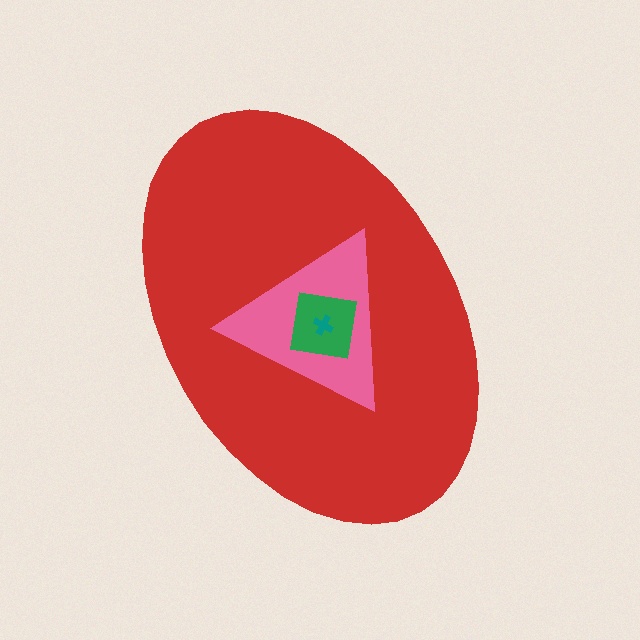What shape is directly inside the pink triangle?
The green square.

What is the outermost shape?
The red ellipse.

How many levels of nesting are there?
4.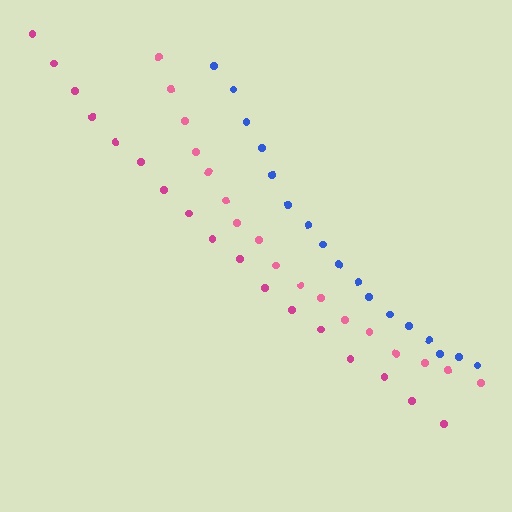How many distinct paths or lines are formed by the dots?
There are 3 distinct paths.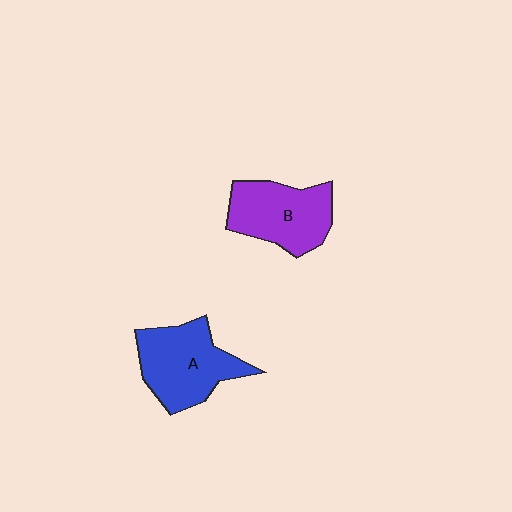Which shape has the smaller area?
Shape B (purple).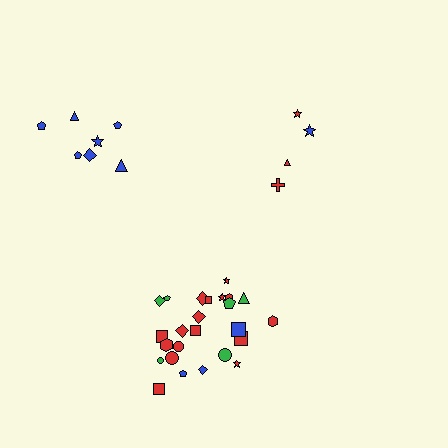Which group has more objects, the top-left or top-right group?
The top-left group.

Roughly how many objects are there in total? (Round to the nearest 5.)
Roughly 35 objects in total.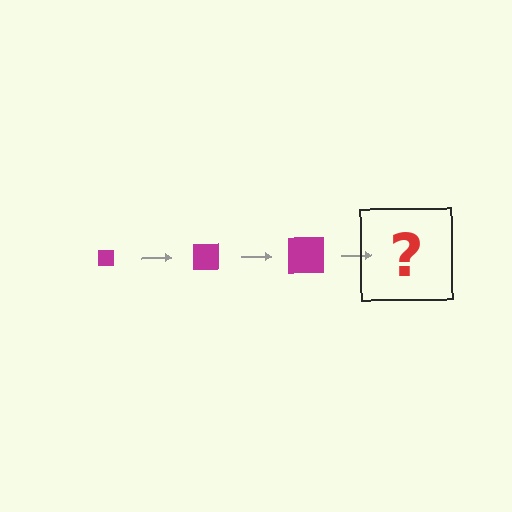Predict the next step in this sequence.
The next step is a magenta square, larger than the previous one.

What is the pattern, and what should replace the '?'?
The pattern is that the square gets progressively larger each step. The '?' should be a magenta square, larger than the previous one.